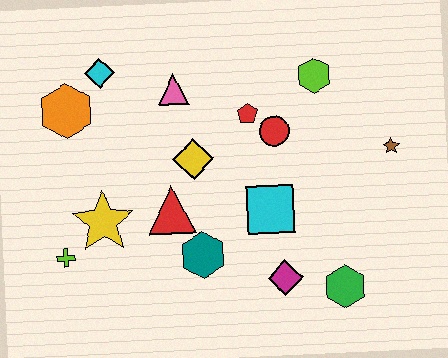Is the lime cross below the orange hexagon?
Yes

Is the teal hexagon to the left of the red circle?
Yes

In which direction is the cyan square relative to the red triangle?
The cyan square is to the right of the red triangle.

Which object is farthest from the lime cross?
The brown star is farthest from the lime cross.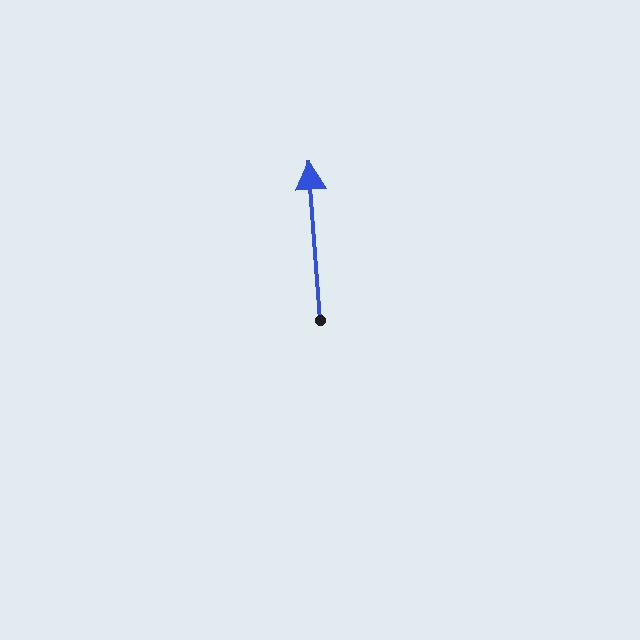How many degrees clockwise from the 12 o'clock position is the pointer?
Approximately 356 degrees.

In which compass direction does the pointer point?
North.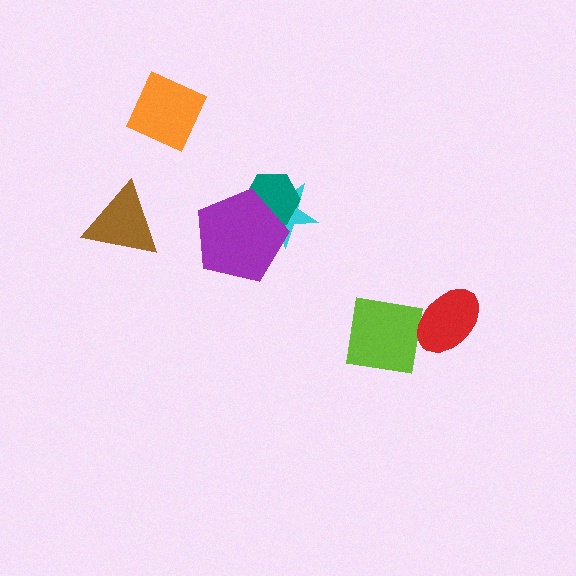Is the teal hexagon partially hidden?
Yes, it is partially covered by another shape.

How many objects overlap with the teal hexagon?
2 objects overlap with the teal hexagon.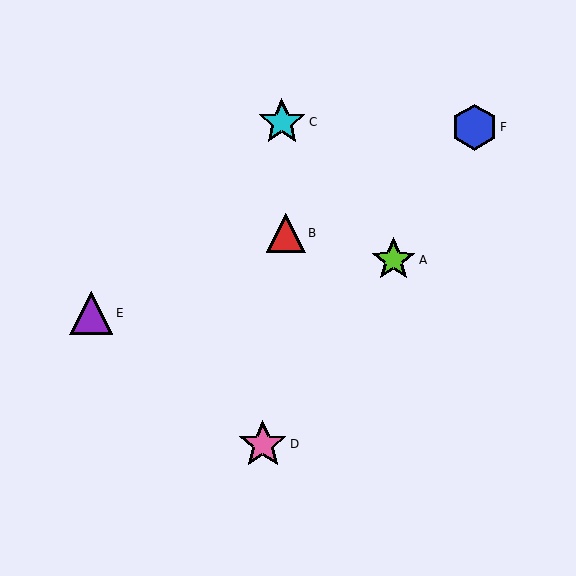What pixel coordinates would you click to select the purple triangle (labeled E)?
Click at (91, 313) to select the purple triangle E.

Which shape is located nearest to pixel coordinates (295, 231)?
The red triangle (labeled B) at (286, 233) is nearest to that location.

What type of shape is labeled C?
Shape C is a cyan star.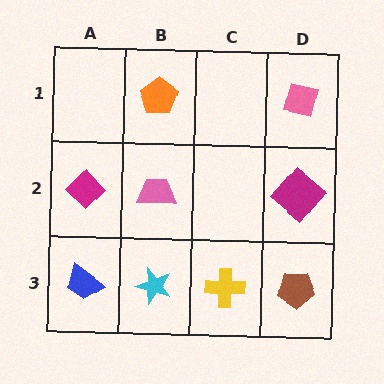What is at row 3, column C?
A yellow cross.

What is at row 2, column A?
A magenta diamond.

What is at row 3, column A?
A blue trapezoid.